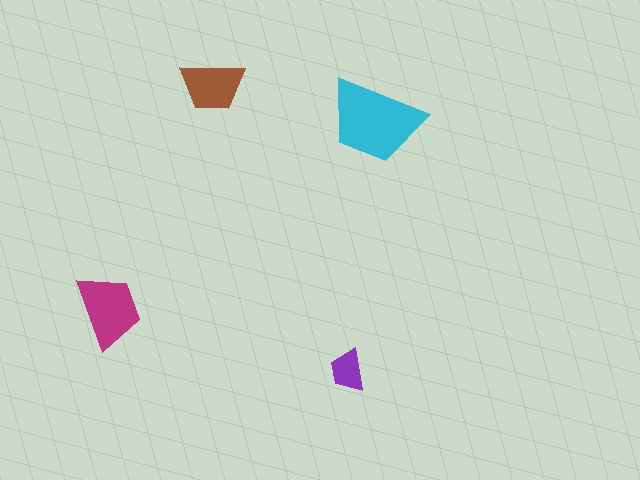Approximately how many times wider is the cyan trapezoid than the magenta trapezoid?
About 1.5 times wider.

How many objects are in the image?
There are 4 objects in the image.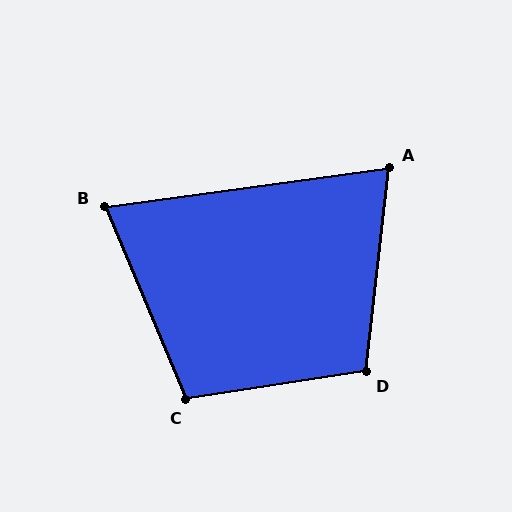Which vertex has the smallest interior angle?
B, at approximately 75 degrees.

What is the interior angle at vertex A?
Approximately 76 degrees (acute).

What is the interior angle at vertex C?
Approximately 104 degrees (obtuse).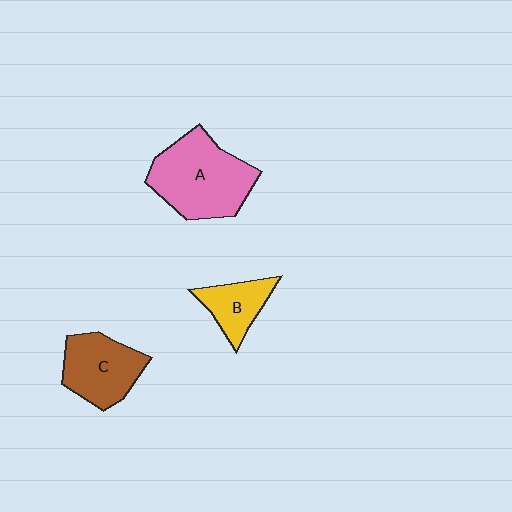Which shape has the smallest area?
Shape B (yellow).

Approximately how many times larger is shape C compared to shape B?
Approximately 1.5 times.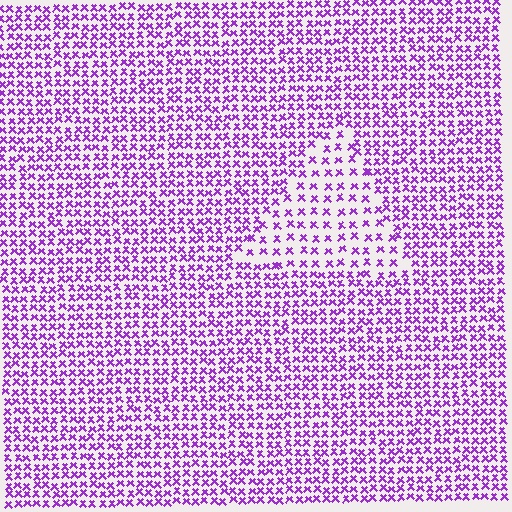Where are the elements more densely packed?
The elements are more densely packed outside the triangle boundary.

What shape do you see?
I see a triangle.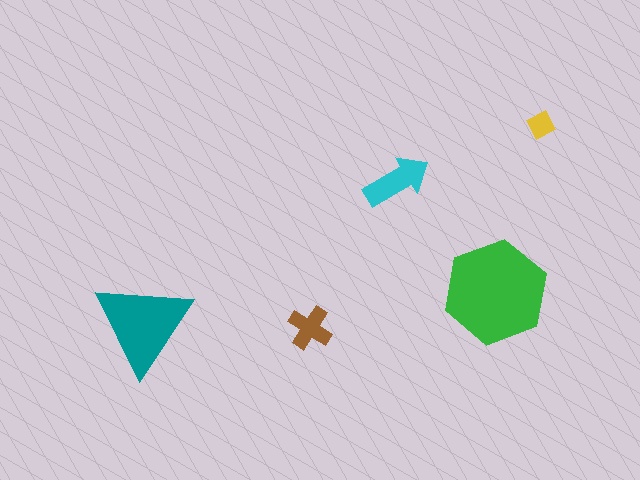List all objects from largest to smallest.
The green hexagon, the teal triangle, the cyan arrow, the brown cross, the yellow diamond.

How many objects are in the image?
There are 5 objects in the image.